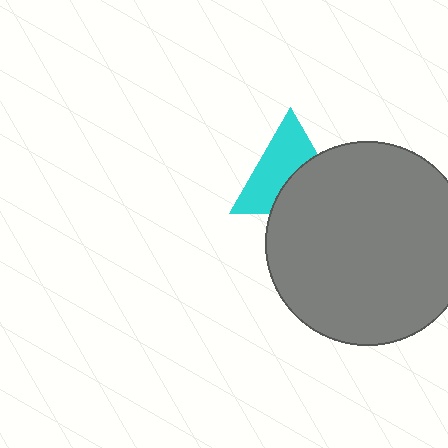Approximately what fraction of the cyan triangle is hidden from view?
Roughly 43% of the cyan triangle is hidden behind the gray circle.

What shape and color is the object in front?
The object in front is a gray circle.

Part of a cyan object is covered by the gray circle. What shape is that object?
It is a triangle.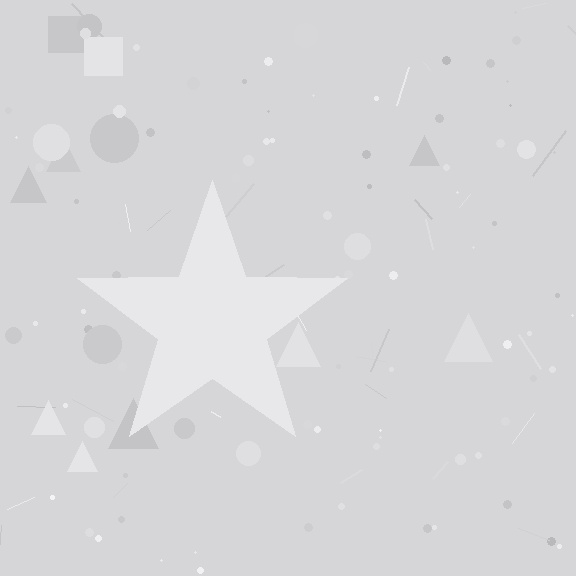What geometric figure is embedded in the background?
A star is embedded in the background.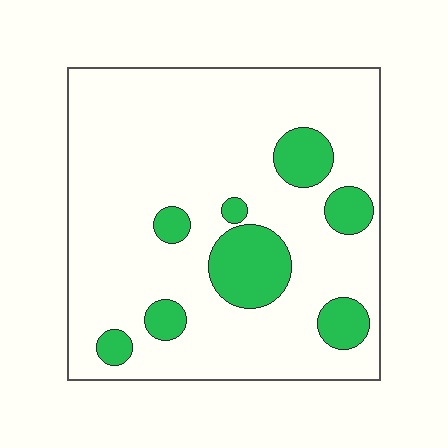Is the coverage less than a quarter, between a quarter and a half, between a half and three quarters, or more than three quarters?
Less than a quarter.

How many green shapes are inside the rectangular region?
8.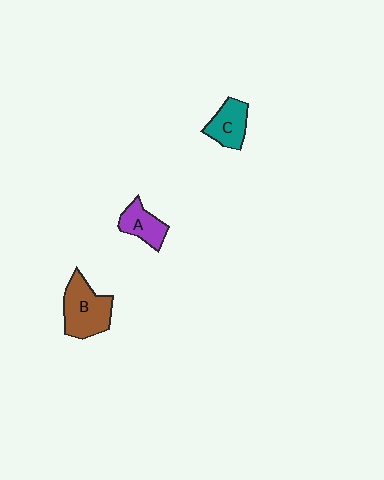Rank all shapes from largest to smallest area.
From largest to smallest: B (brown), C (teal), A (purple).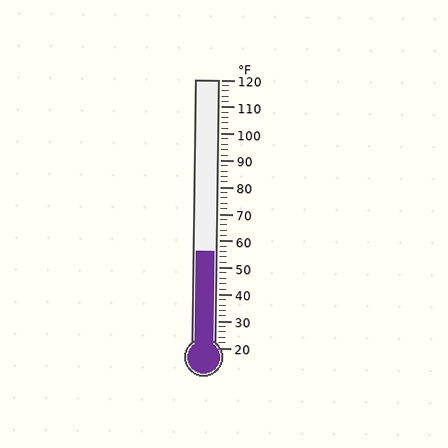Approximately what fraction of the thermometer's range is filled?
The thermometer is filled to approximately 35% of its range.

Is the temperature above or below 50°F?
The temperature is above 50°F.